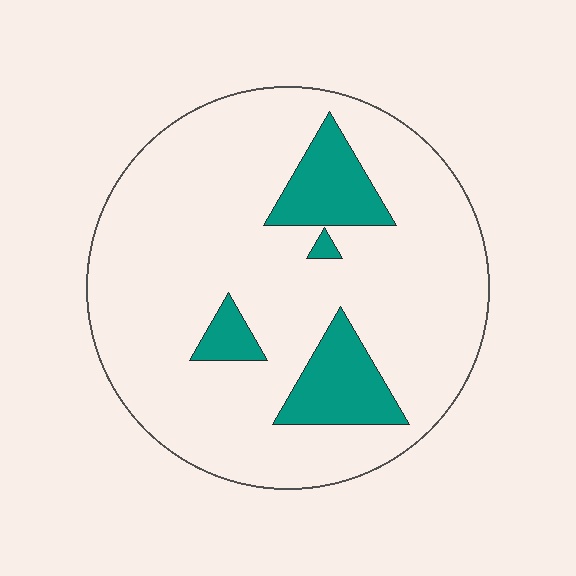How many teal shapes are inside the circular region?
4.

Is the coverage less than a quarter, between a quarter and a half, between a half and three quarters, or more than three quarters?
Less than a quarter.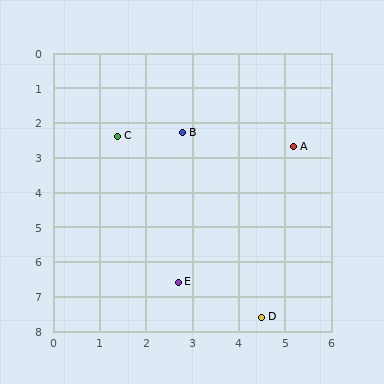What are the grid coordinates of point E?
Point E is at approximately (2.7, 6.6).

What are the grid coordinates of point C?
Point C is at approximately (1.4, 2.4).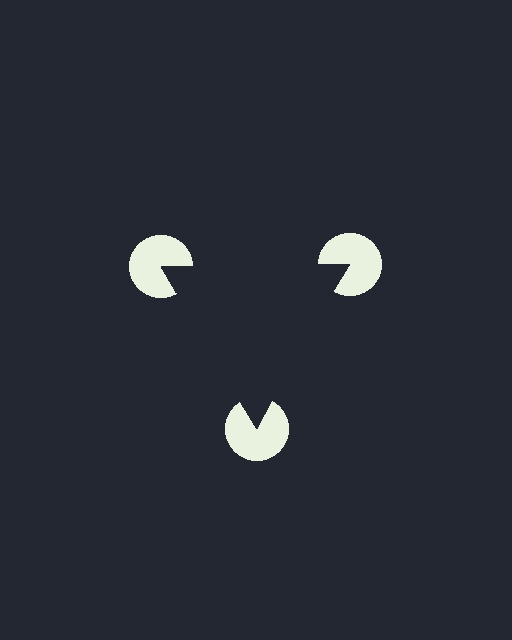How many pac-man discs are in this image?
There are 3 — one at each vertex of the illusory triangle.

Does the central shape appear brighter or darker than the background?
It typically appears slightly darker than the background, even though no actual brightness change is drawn.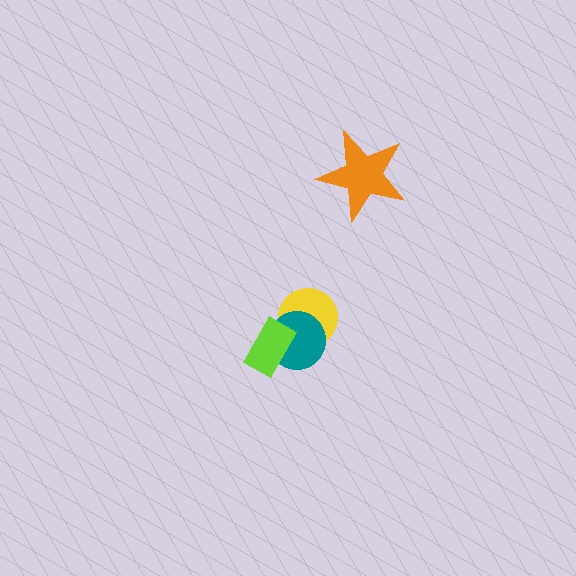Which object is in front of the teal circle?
The lime rectangle is in front of the teal circle.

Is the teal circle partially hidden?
Yes, it is partially covered by another shape.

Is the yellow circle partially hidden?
Yes, it is partially covered by another shape.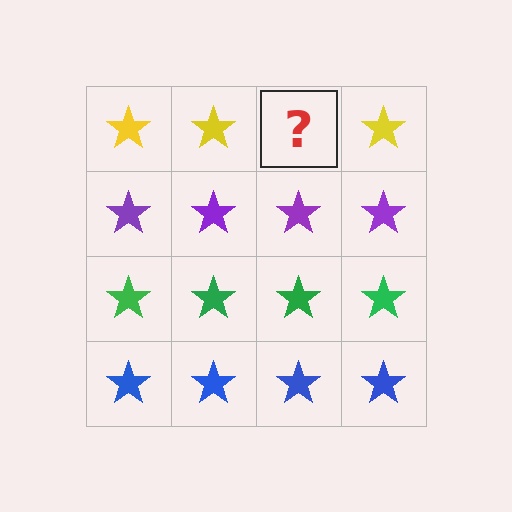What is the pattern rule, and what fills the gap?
The rule is that each row has a consistent color. The gap should be filled with a yellow star.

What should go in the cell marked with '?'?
The missing cell should contain a yellow star.